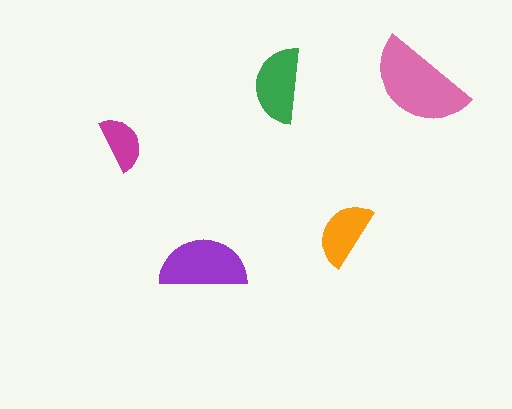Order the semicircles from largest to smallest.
the pink one, the purple one, the green one, the orange one, the magenta one.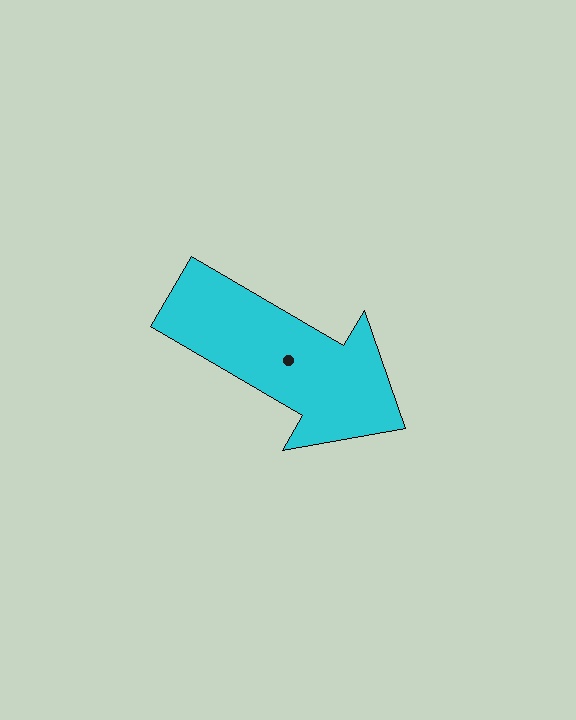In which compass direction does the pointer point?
Southeast.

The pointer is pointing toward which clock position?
Roughly 4 o'clock.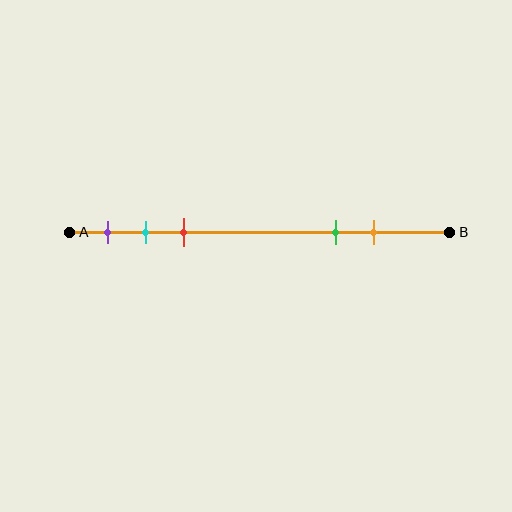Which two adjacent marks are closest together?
The cyan and red marks are the closest adjacent pair.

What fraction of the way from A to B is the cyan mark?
The cyan mark is approximately 20% (0.2) of the way from A to B.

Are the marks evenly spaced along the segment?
No, the marks are not evenly spaced.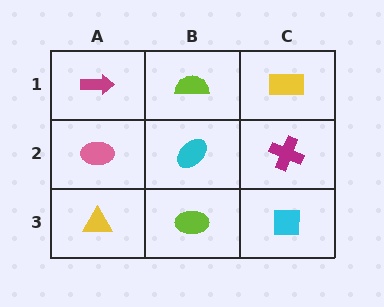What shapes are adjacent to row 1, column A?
A pink ellipse (row 2, column A), a lime semicircle (row 1, column B).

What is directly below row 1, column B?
A cyan ellipse.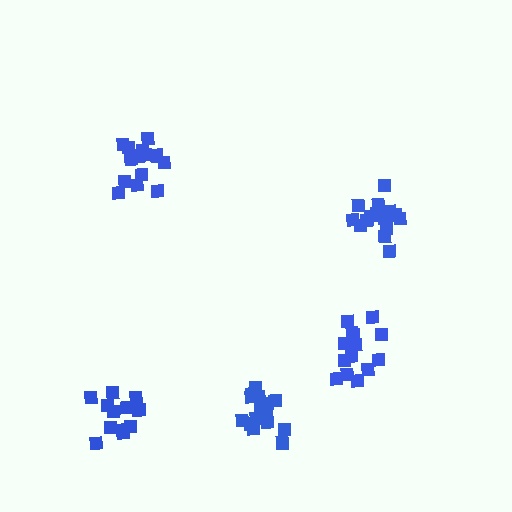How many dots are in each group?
Group 1: 15 dots, Group 2: 13 dots, Group 3: 15 dots, Group 4: 17 dots, Group 5: 16 dots (76 total).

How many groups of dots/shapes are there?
There are 5 groups.